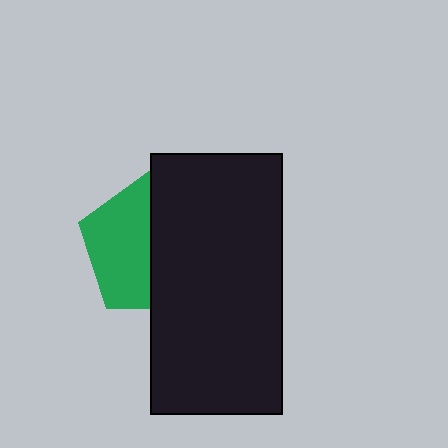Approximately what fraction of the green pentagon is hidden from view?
Roughly 52% of the green pentagon is hidden behind the black rectangle.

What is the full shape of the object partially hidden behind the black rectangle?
The partially hidden object is a green pentagon.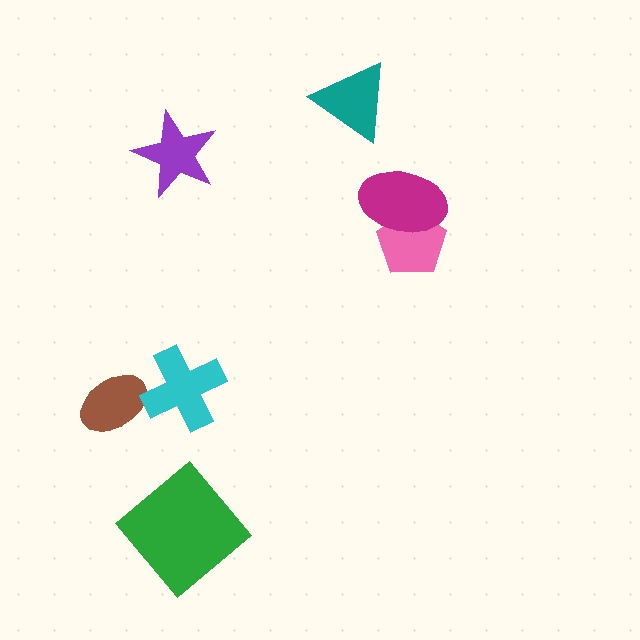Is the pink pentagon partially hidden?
Yes, it is partially covered by another shape.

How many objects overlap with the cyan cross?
0 objects overlap with the cyan cross.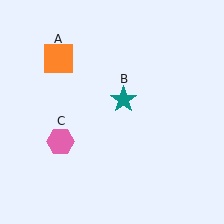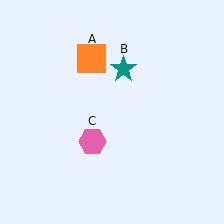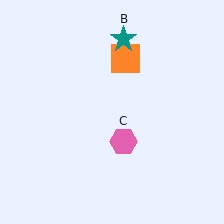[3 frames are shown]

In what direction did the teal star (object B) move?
The teal star (object B) moved up.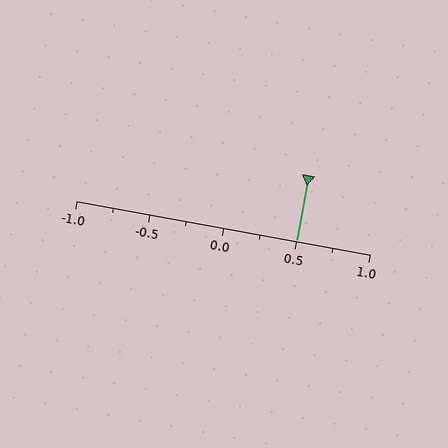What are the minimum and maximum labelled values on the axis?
The axis runs from -1.0 to 1.0.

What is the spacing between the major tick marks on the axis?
The major ticks are spaced 0.5 apart.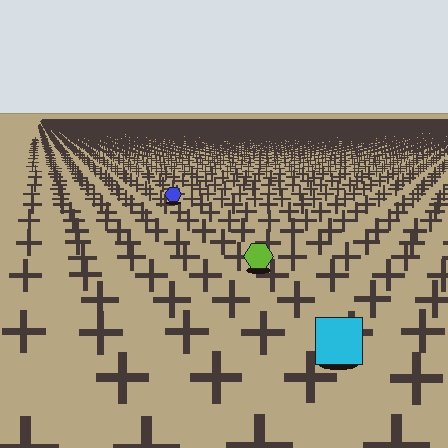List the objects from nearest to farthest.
From nearest to farthest: the cyan square, the lime hexagon, the blue hexagon.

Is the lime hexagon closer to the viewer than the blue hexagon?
Yes. The lime hexagon is closer — you can tell from the texture gradient: the ground texture is coarser near it.